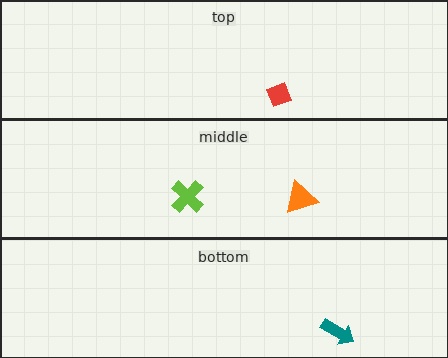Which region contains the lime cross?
The middle region.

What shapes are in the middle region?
The orange triangle, the lime cross.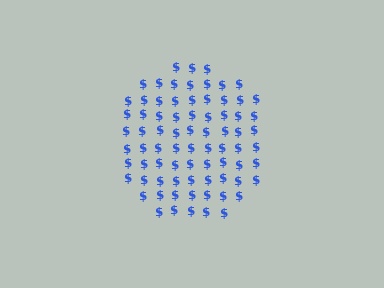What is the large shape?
The large shape is a circle.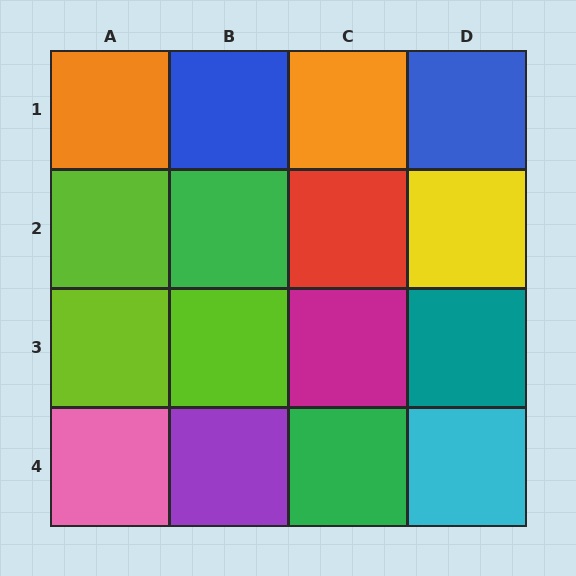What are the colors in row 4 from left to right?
Pink, purple, green, cyan.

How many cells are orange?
2 cells are orange.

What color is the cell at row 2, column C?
Red.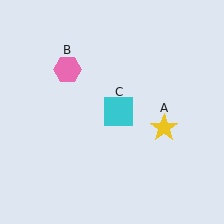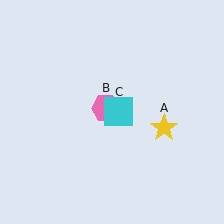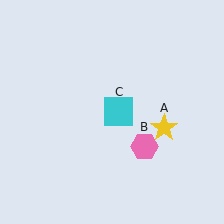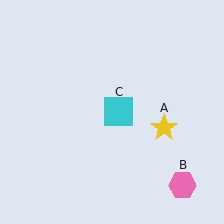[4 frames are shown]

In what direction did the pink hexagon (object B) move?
The pink hexagon (object B) moved down and to the right.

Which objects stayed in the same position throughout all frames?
Yellow star (object A) and cyan square (object C) remained stationary.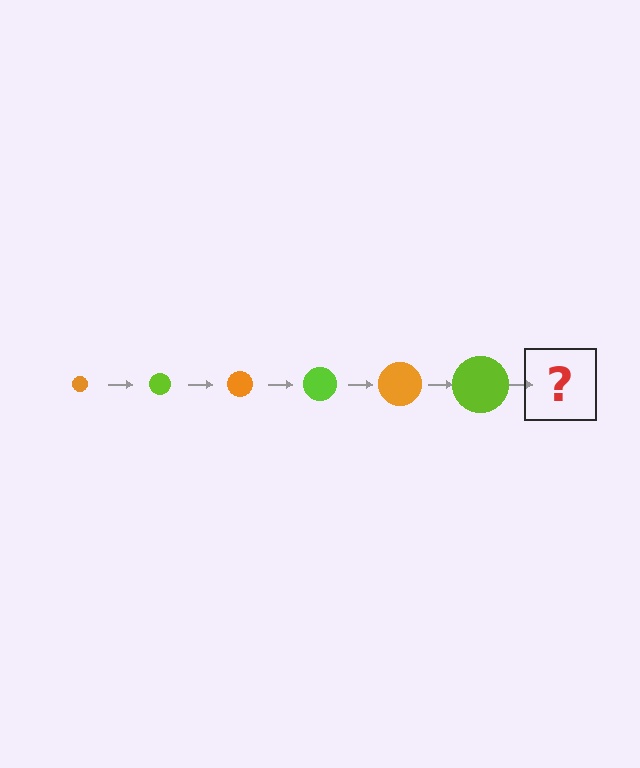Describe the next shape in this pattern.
It should be an orange circle, larger than the previous one.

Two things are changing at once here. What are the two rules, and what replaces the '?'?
The two rules are that the circle grows larger each step and the color cycles through orange and lime. The '?' should be an orange circle, larger than the previous one.